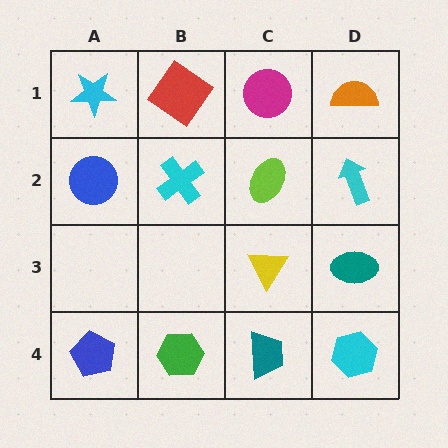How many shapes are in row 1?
4 shapes.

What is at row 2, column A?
A blue circle.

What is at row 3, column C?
A yellow triangle.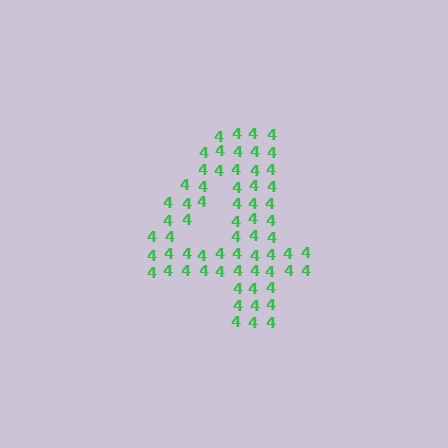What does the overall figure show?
The overall figure shows the digit 4.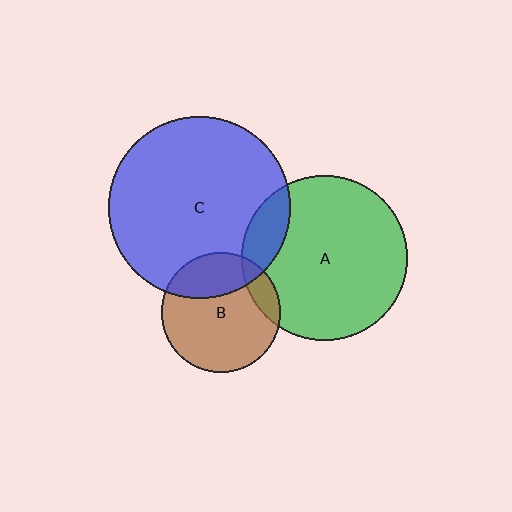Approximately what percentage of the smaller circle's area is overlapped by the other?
Approximately 15%.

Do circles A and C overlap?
Yes.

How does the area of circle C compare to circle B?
Approximately 2.3 times.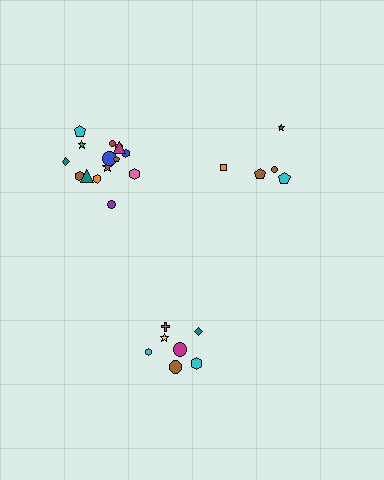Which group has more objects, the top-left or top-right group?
The top-left group.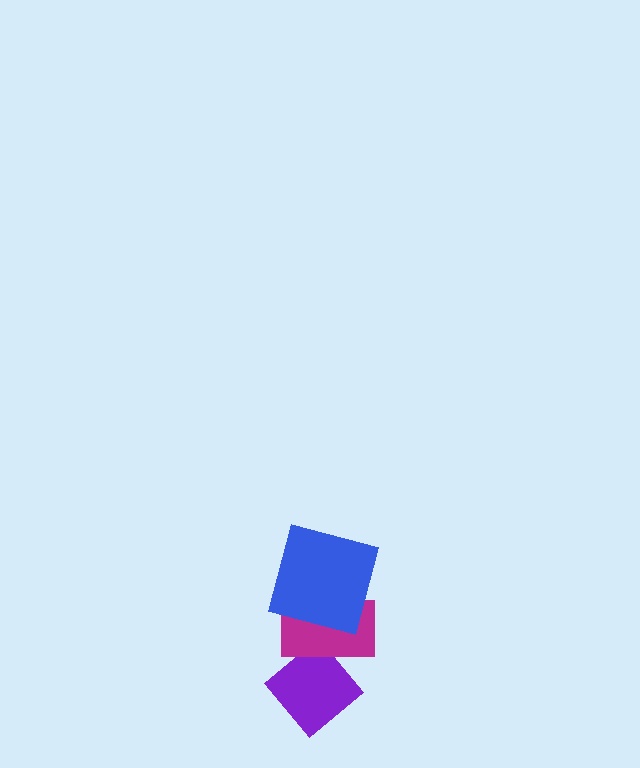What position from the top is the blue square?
The blue square is 1st from the top.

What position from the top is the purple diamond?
The purple diamond is 3rd from the top.